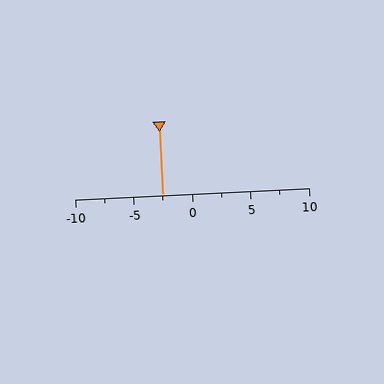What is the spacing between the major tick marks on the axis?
The major ticks are spaced 5 apart.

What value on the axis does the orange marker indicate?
The marker indicates approximately -2.5.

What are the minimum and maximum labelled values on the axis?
The axis runs from -10 to 10.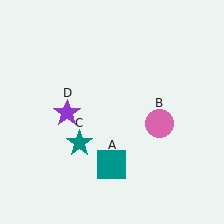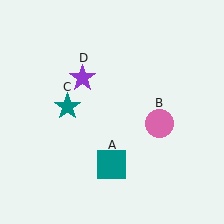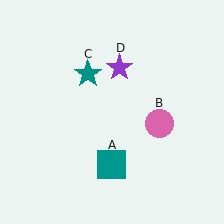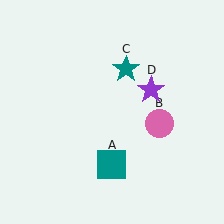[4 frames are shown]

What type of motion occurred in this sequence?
The teal star (object C), purple star (object D) rotated clockwise around the center of the scene.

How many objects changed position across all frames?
2 objects changed position: teal star (object C), purple star (object D).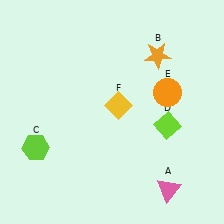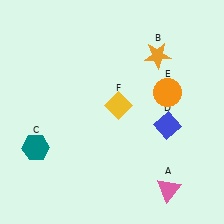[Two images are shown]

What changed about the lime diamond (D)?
In Image 1, D is lime. In Image 2, it changed to blue.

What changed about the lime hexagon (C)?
In Image 1, C is lime. In Image 2, it changed to teal.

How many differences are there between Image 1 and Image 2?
There are 2 differences between the two images.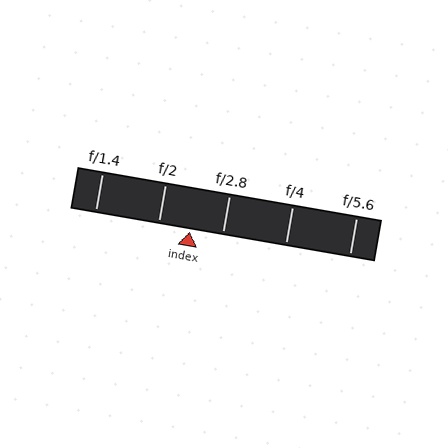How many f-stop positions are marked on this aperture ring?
There are 5 f-stop positions marked.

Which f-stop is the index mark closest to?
The index mark is closest to f/2.8.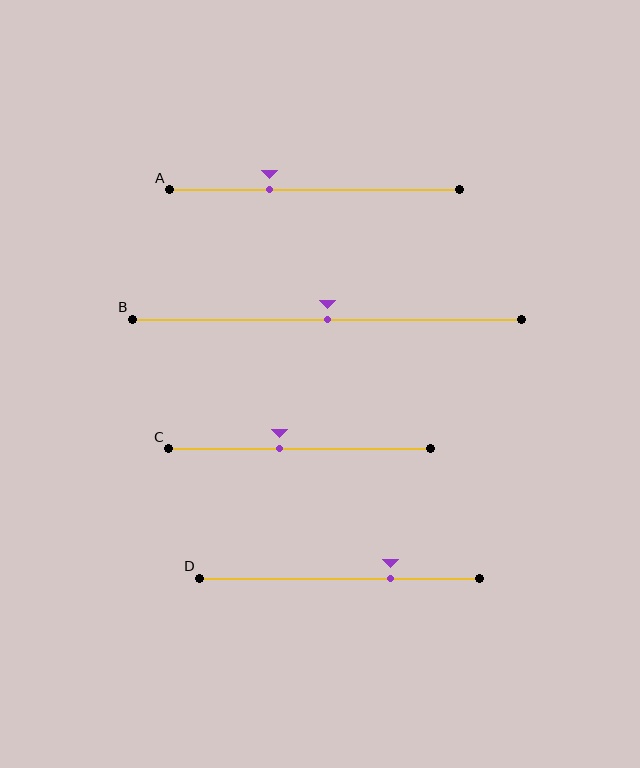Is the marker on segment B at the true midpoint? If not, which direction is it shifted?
Yes, the marker on segment B is at the true midpoint.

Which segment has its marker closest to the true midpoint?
Segment B has its marker closest to the true midpoint.